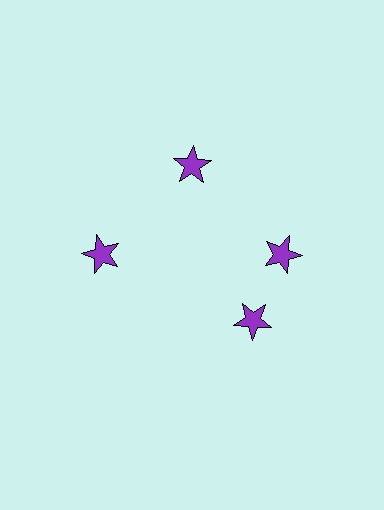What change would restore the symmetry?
The symmetry would be restored by rotating it back into even spacing with its neighbors so that all 4 stars sit at equal angles and equal distance from the center.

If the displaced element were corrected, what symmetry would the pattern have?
It would have 4-fold rotational symmetry — the pattern would map onto itself every 90 degrees.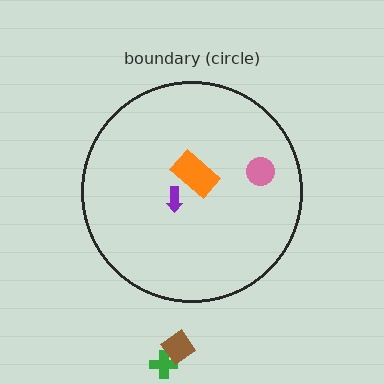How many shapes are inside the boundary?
3 inside, 2 outside.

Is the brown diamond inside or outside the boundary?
Outside.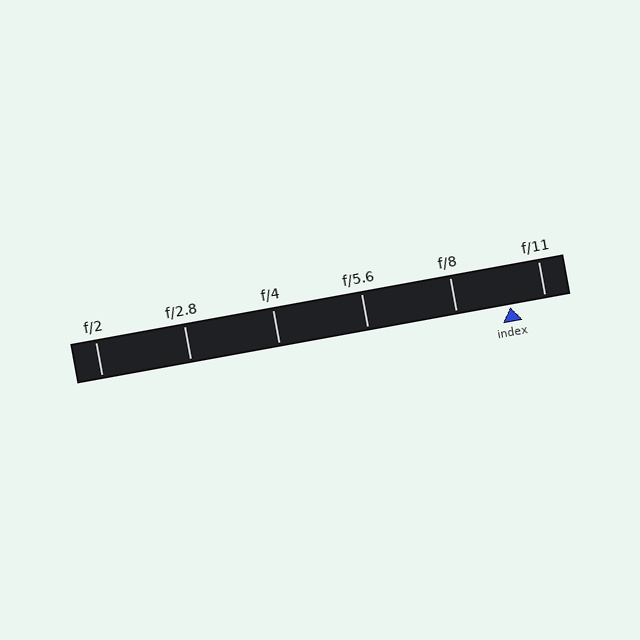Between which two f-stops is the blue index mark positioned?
The index mark is between f/8 and f/11.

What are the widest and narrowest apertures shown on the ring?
The widest aperture shown is f/2 and the narrowest is f/11.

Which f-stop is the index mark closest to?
The index mark is closest to f/11.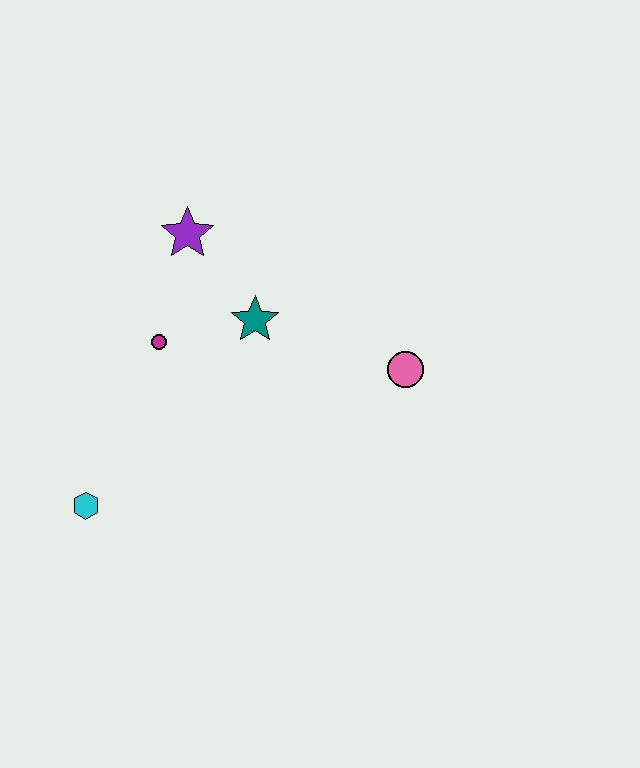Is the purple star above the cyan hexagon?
Yes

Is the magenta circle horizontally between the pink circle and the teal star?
No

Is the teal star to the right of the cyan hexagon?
Yes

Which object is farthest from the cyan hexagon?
The pink circle is farthest from the cyan hexagon.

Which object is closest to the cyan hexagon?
The magenta circle is closest to the cyan hexagon.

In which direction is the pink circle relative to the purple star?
The pink circle is to the right of the purple star.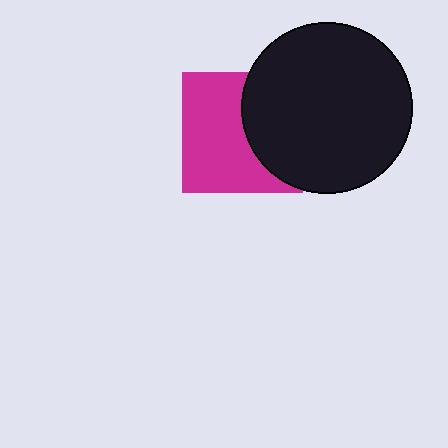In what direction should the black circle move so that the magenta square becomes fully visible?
The black circle should move right. That is the shortest direction to clear the overlap and leave the magenta square fully visible.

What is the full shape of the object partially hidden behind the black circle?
The partially hidden object is a magenta square.